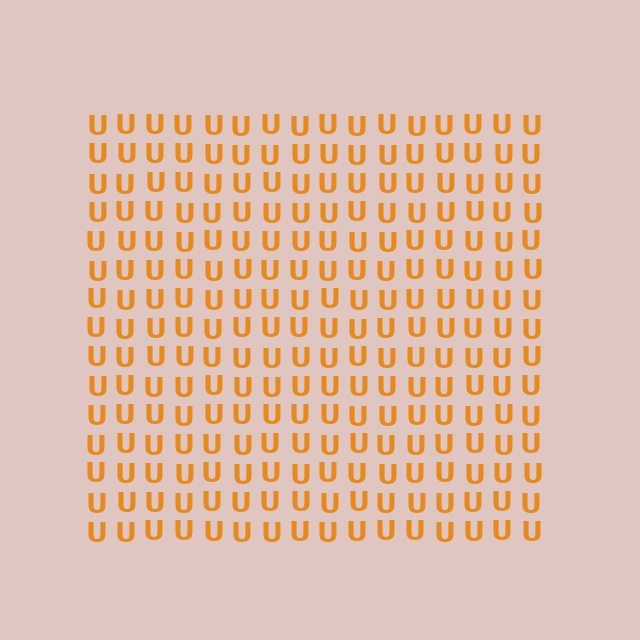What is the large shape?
The large shape is a square.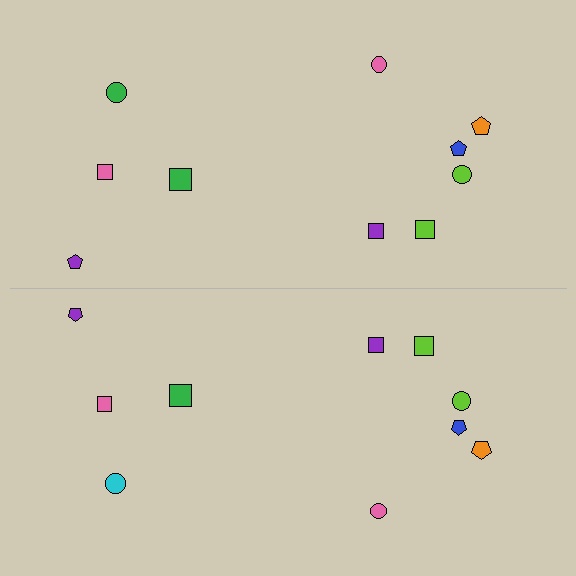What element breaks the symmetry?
The cyan circle on the bottom side breaks the symmetry — its mirror counterpart is green.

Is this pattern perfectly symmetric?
No, the pattern is not perfectly symmetric. The cyan circle on the bottom side breaks the symmetry — its mirror counterpart is green.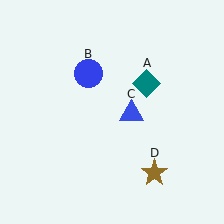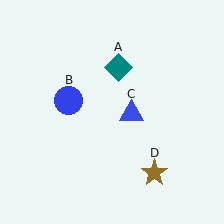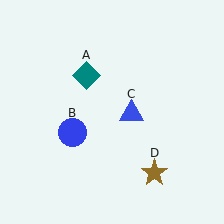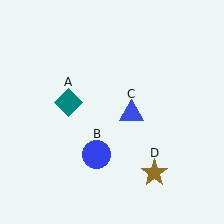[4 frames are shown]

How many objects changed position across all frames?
2 objects changed position: teal diamond (object A), blue circle (object B).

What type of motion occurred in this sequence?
The teal diamond (object A), blue circle (object B) rotated counterclockwise around the center of the scene.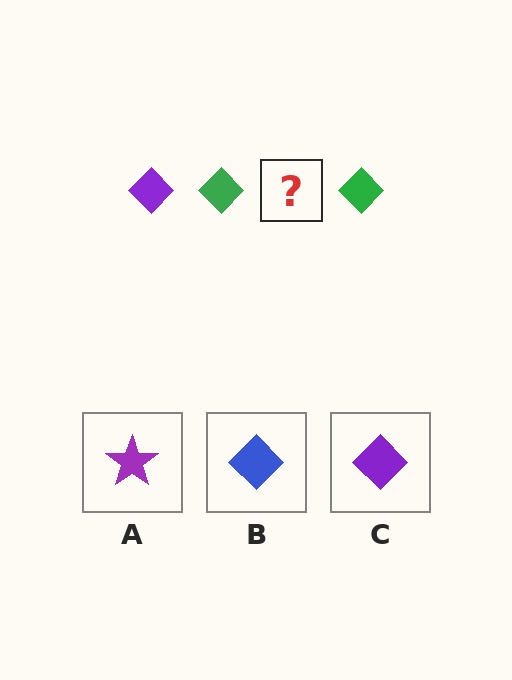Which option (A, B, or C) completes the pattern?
C.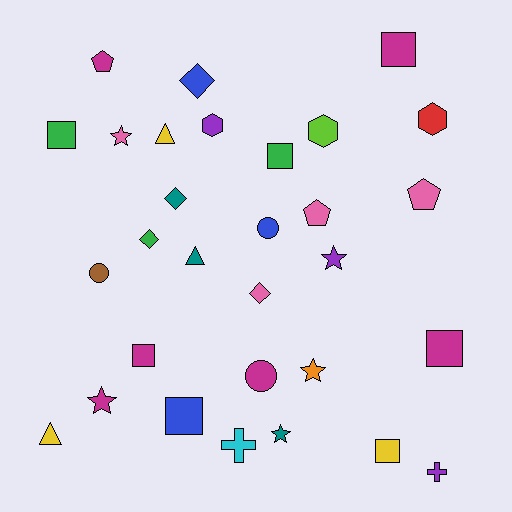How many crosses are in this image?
There are 2 crosses.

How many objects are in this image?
There are 30 objects.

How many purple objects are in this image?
There are 3 purple objects.